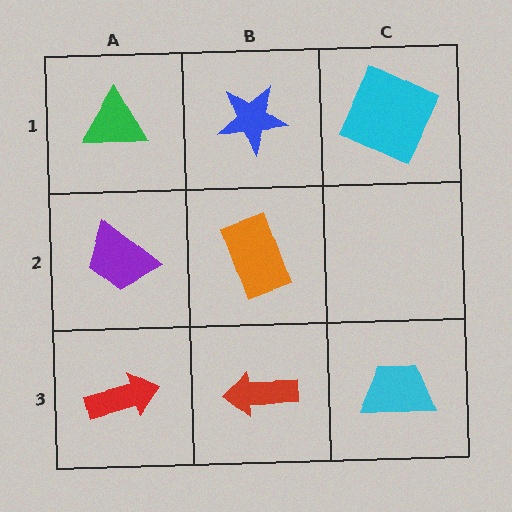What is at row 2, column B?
An orange rectangle.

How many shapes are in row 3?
3 shapes.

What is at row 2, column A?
A purple trapezoid.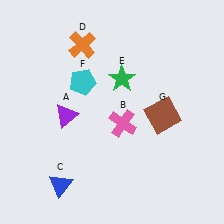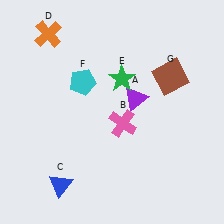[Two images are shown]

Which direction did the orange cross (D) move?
The orange cross (D) moved left.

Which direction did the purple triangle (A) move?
The purple triangle (A) moved right.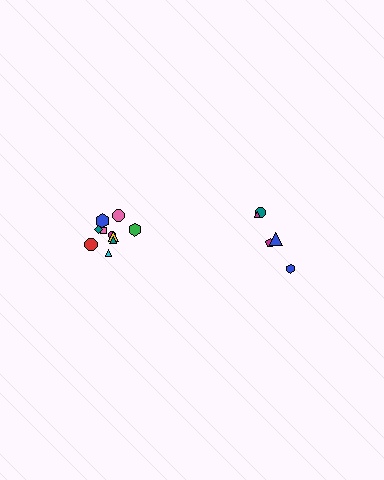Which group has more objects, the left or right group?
The left group.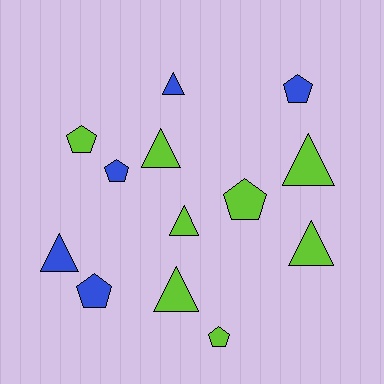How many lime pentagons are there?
There are 3 lime pentagons.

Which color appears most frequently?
Lime, with 8 objects.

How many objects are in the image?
There are 13 objects.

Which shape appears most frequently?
Triangle, with 7 objects.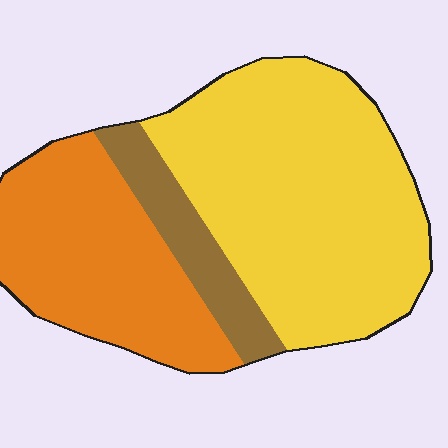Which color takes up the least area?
Brown, at roughly 10%.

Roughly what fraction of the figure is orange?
Orange covers 33% of the figure.